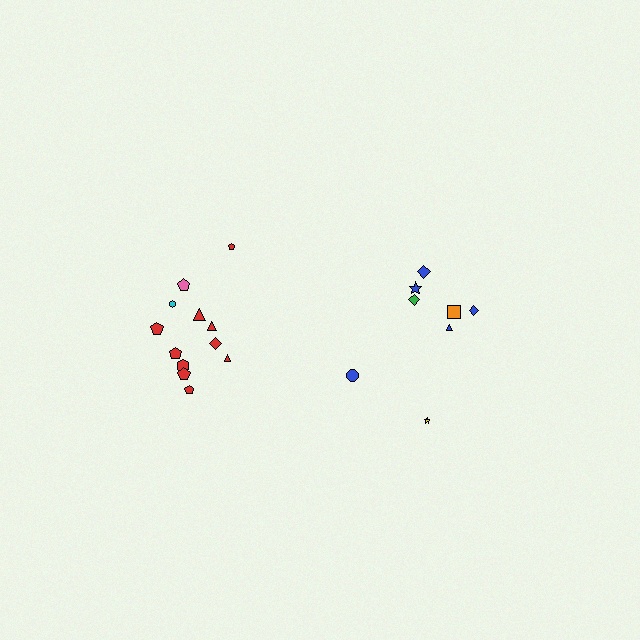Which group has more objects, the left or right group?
The left group.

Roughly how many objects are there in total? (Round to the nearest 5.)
Roughly 20 objects in total.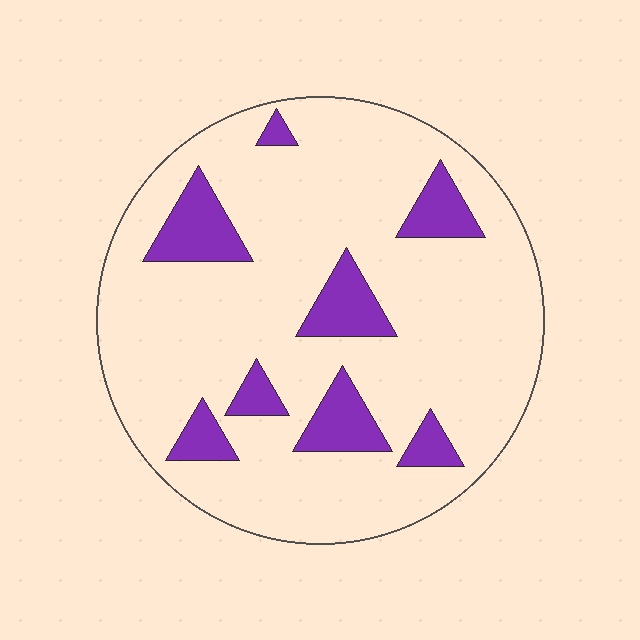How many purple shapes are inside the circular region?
8.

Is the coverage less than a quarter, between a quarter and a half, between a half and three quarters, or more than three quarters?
Less than a quarter.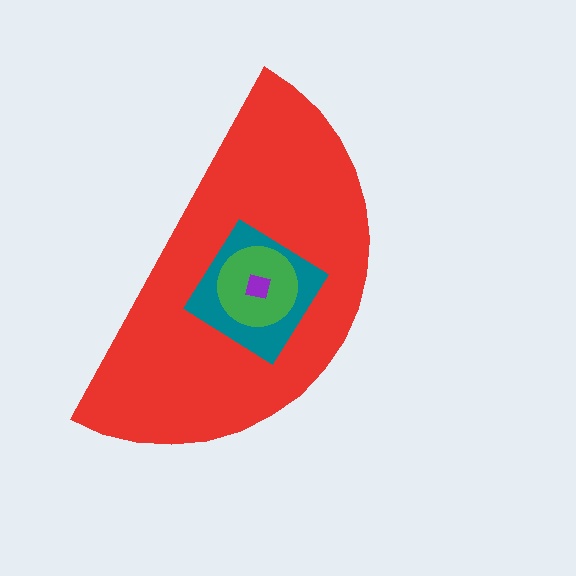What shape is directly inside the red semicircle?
The teal diamond.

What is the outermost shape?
The red semicircle.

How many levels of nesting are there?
4.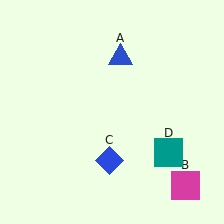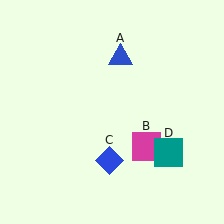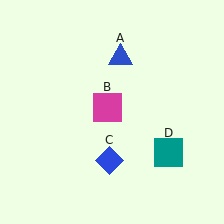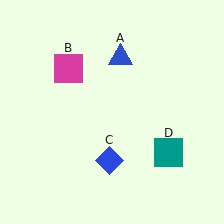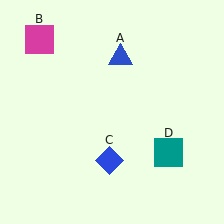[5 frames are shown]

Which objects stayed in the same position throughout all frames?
Blue triangle (object A) and blue diamond (object C) and teal square (object D) remained stationary.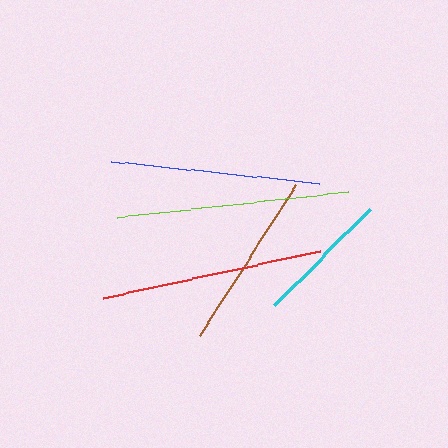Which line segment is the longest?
The lime line is the longest at approximately 232 pixels.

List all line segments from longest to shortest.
From longest to shortest: lime, red, blue, brown, cyan.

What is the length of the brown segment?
The brown segment is approximately 180 pixels long.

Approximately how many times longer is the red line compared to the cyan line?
The red line is approximately 1.6 times the length of the cyan line.